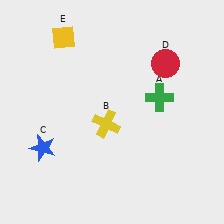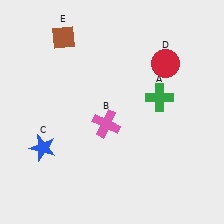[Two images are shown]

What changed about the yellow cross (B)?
In Image 1, B is yellow. In Image 2, it changed to pink.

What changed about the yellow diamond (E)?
In Image 1, E is yellow. In Image 2, it changed to brown.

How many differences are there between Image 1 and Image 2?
There are 2 differences between the two images.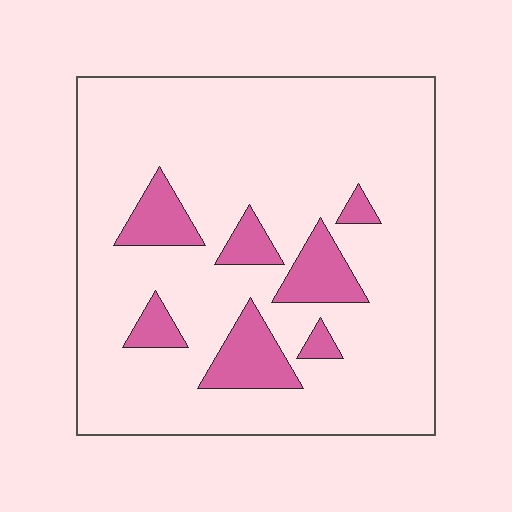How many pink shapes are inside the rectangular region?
7.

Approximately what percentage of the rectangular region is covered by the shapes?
Approximately 15%.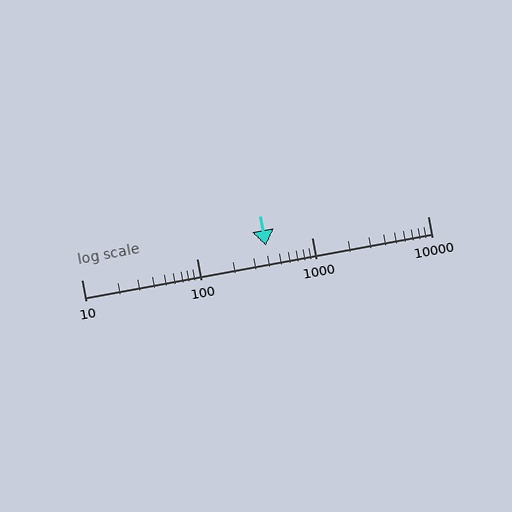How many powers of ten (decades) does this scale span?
The scale spans 3 decades, from 10 to 10000.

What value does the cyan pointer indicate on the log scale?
The pointer indicates approximately 400.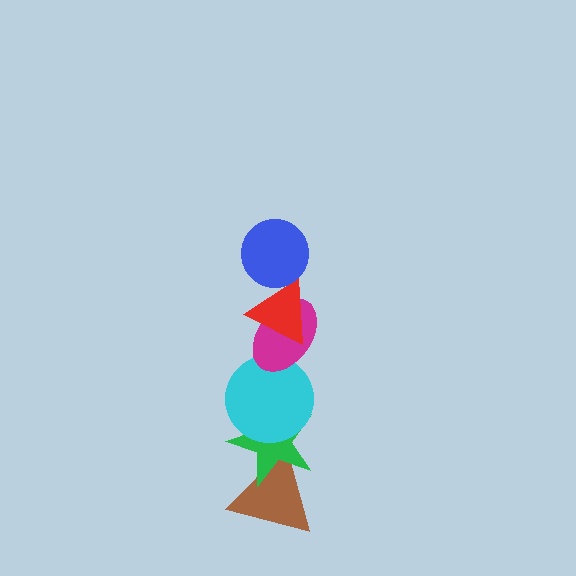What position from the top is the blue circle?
The blue circle is 1st from the top.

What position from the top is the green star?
The green star is 5th from the top.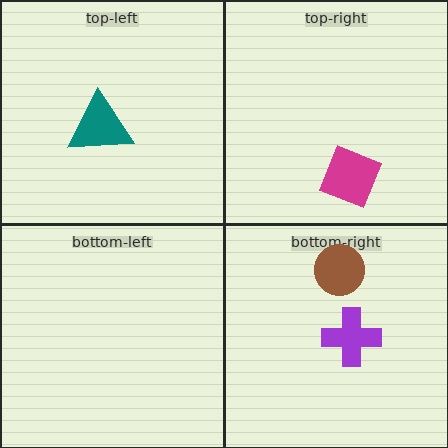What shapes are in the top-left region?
The teal triangle.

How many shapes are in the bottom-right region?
2.